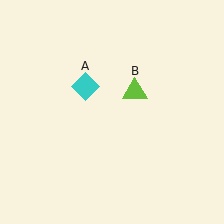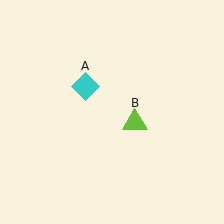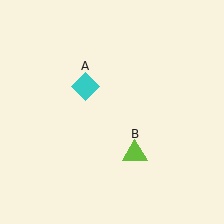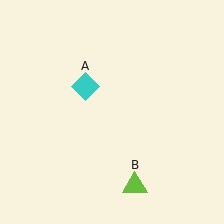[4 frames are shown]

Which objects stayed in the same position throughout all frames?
Cyan diamond (object A) remained stationary.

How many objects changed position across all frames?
1 object changed position: lime triangle (object B).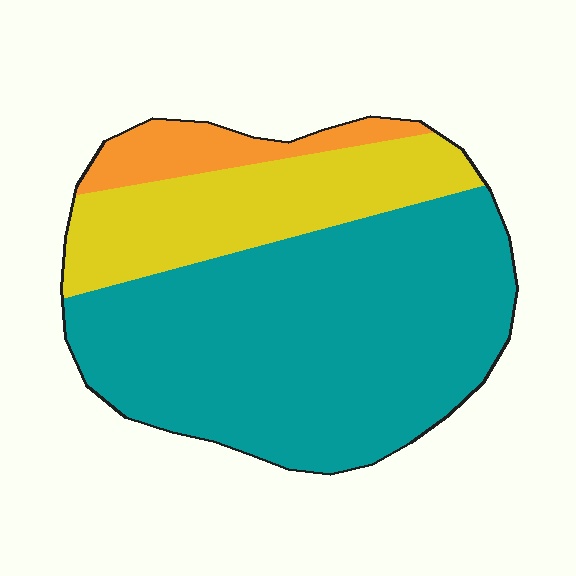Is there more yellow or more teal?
Teal.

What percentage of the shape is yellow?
Yellow takes up about one quarter (1/4) of the shape.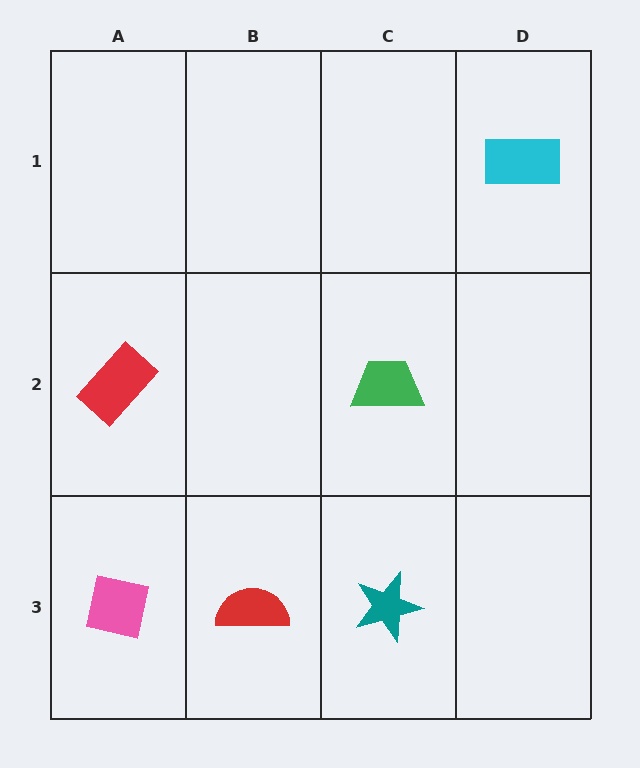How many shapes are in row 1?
1 shape.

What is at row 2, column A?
A red rectangle.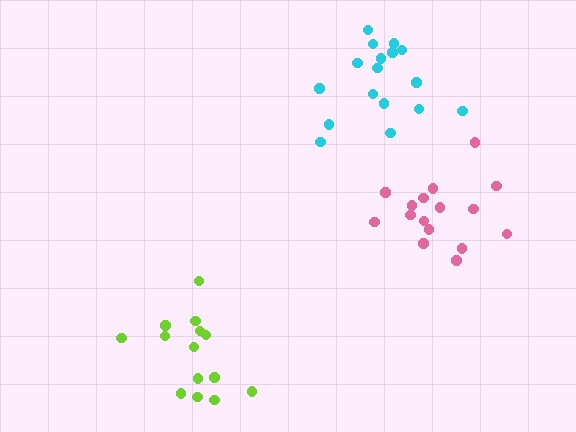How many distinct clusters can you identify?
There are 3 distinct clusters.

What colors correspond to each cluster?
The clusters are colored: lime, pink, cyan.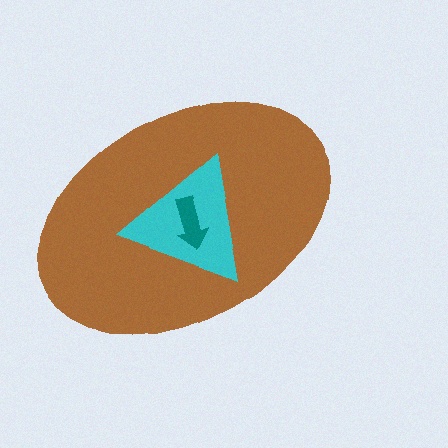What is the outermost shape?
The brown ellipse.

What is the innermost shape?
The teal arrow.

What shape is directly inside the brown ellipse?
The cyan triangle.